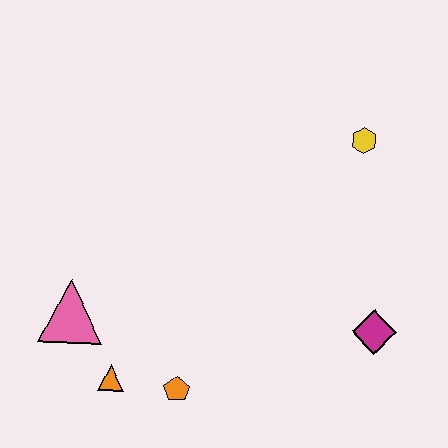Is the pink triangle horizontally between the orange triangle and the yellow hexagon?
No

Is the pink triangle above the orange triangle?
Yes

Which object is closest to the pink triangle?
The orange triangle is closest to the pink triangle.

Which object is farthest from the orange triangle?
The yellow hexagon is farthest from the orange triangle.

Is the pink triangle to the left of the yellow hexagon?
Yes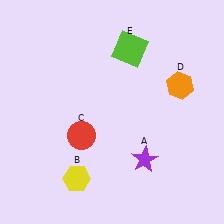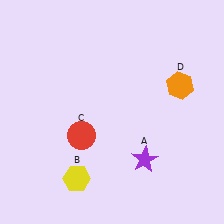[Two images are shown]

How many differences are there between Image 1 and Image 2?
There is 1 difference between the two images.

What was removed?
The lime square (E) was removed in Image 2.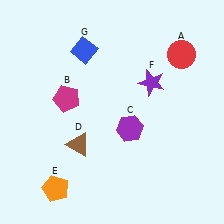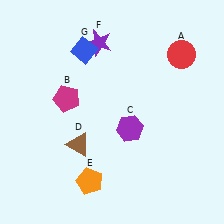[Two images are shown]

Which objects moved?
The objects that moved are: the orange pentagon (E), the purple star (F).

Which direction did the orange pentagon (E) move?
The orange pentagon (E) moved right.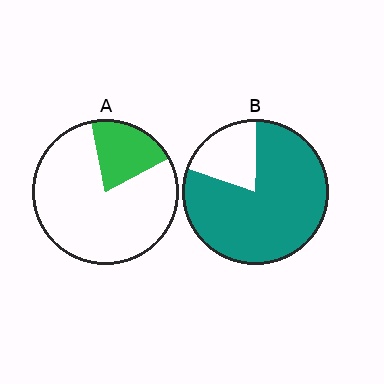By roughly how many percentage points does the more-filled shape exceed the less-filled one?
By roughly 60 percentage points (B over A).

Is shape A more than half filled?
No.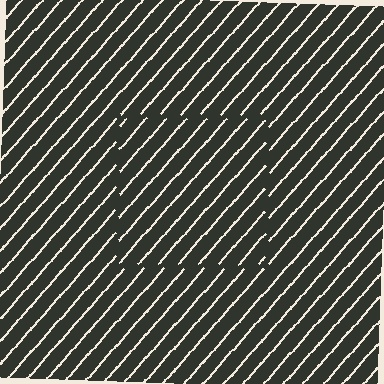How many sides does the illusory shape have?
4 sides — the line-ends trace a square.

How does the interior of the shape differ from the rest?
The interior of the shape contains the same grating, shifted by half a period — the contour is defined by the phase discontinuity where line-ends from the inner and outer gratings abut.